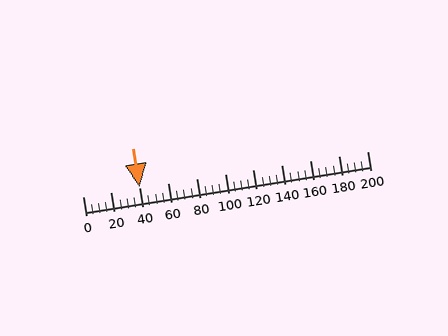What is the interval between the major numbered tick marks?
The major tick marks are spaced 20 units apart.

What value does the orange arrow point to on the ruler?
The orange arrow points to approximately 40.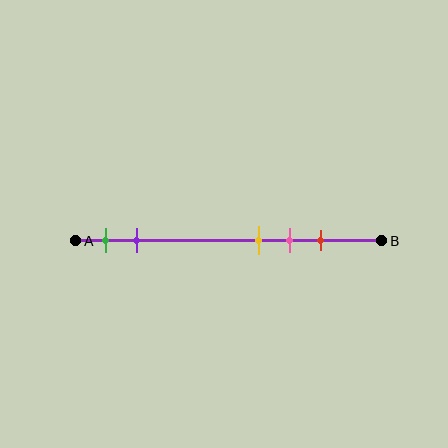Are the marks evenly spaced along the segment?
No, the marks are not evenly spaced.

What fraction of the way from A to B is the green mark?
The green mark is approximately 10% (0.1) of the way from A to B.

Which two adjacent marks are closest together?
The yellow and pink marks are the closest adjacent pair.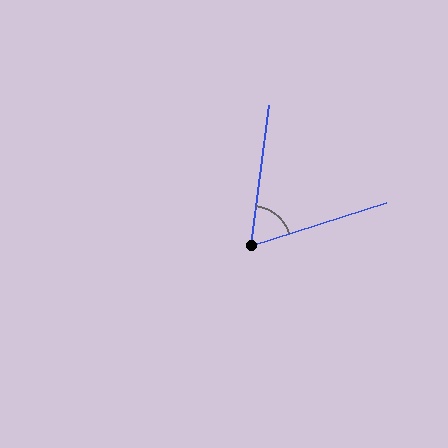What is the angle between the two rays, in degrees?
Approximately 65 degrees.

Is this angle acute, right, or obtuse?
It is acute.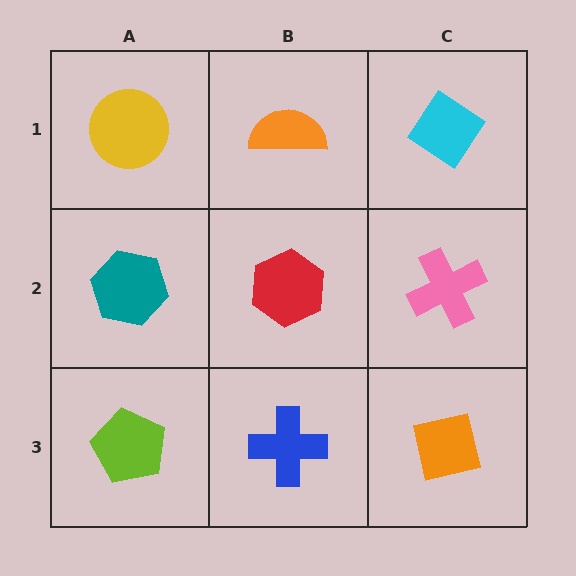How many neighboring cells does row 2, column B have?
4.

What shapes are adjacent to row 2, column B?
An orange semicircle (row 1, column B), a blue cross (row 3, column B), a teal hexagon (row 2, column A), a pink cross (row 2, column C).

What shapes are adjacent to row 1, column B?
A red hexagon (row 2, column B), a yellow circle (row 1, column A), a cyan diamond (row 1, column C).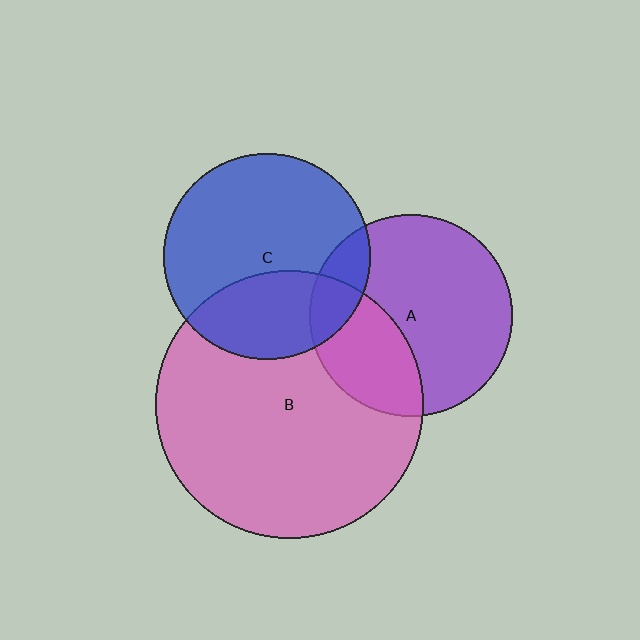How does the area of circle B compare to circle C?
Approximately 1.7 times.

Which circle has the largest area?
Circle B (pink).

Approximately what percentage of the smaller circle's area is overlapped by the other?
Approximately 15%.